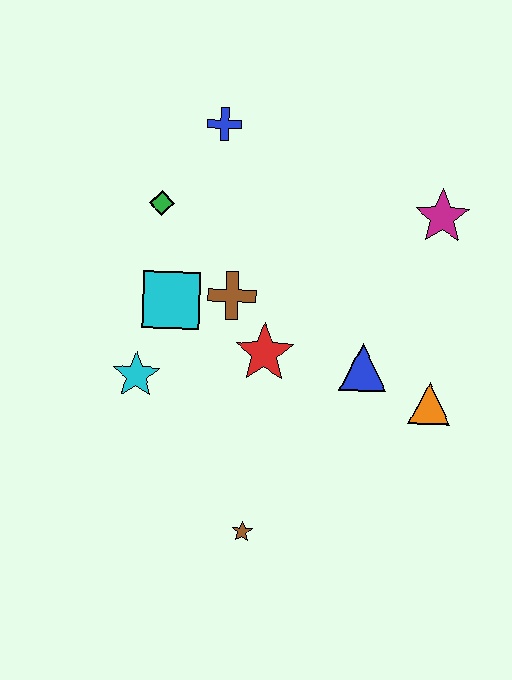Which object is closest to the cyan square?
The brown cross is closest to the cyan square.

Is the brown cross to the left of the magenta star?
Yes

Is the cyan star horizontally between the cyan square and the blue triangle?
No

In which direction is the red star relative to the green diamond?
The red star is below the green diamond.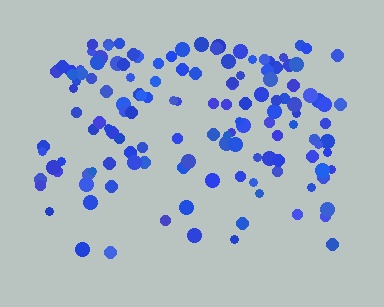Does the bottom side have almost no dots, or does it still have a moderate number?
Still a moderate number, just noticeably fewer than the top.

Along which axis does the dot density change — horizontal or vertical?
Vertical.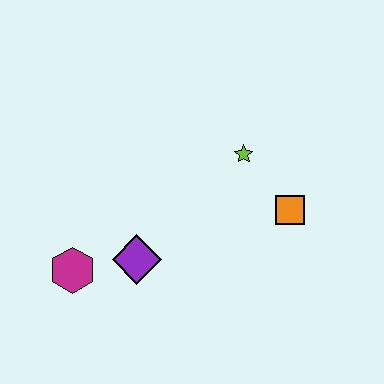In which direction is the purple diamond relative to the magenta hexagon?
The purple diamond is to the right of the magenta hexagon.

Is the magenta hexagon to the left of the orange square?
Yes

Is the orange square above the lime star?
No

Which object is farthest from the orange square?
The magenta hexagon is farthest from the orange square.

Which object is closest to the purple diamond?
The magenta hexagon is closest to the purple diamond.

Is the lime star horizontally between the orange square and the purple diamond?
Yes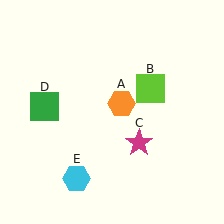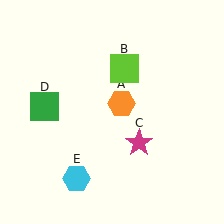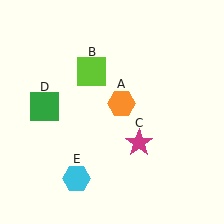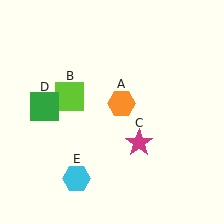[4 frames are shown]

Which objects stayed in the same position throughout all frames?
Orange hexagon (object A) and magenta star (object C) and green square (object D) and cyan hexagon (object E) remained stationary.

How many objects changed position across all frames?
1 object changed position: lime square (object B).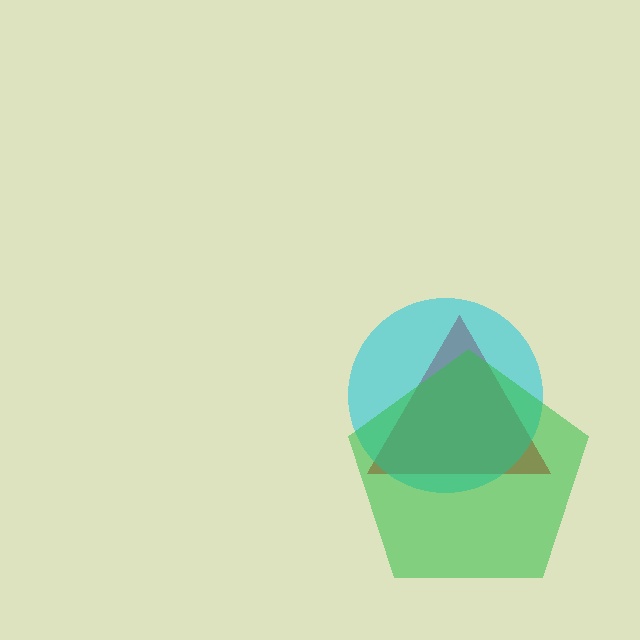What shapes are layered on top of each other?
The layered shapes are: a red triangle, a cyan circle, a green pentagon.